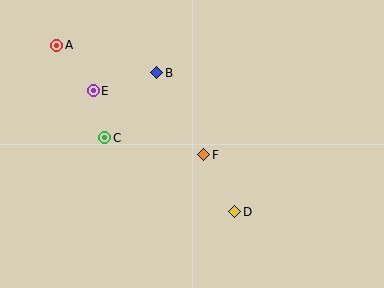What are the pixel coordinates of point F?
Point F is at (204, 155).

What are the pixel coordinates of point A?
Point A is at (56, 45).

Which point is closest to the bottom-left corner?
Point C is closest to the bottom-left corner.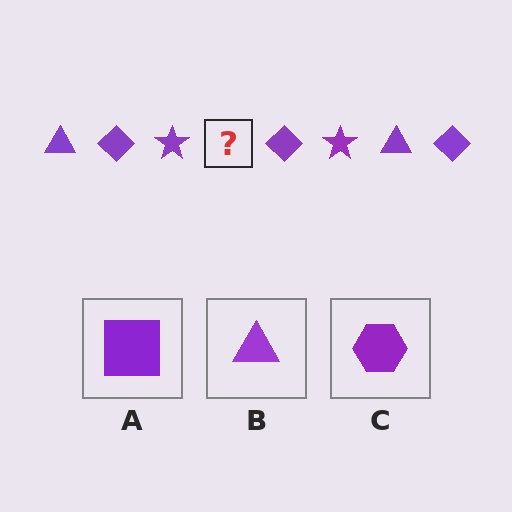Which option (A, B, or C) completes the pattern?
B.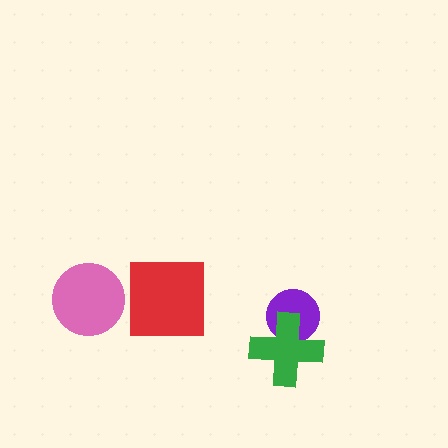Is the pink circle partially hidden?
No, no other shape covers it.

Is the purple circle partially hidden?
Yes, it is partially covered by another shape.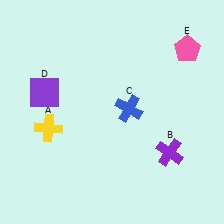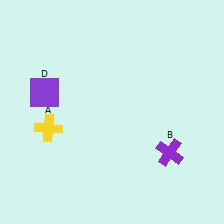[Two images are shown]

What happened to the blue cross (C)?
The blue cross (C) was removed in Image 2. It was in the top-right area of Image 1.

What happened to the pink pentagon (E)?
The pink pentagon (E) was removed in Image 2. It was in the top-right area of Image 1.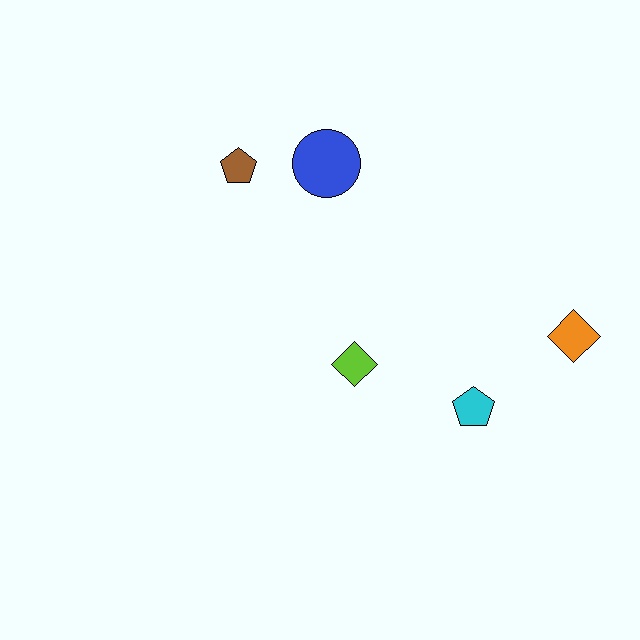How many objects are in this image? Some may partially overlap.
There are 5 objects.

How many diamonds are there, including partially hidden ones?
There are 2 diamonds.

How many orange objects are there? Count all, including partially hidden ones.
There is 1 orange object.